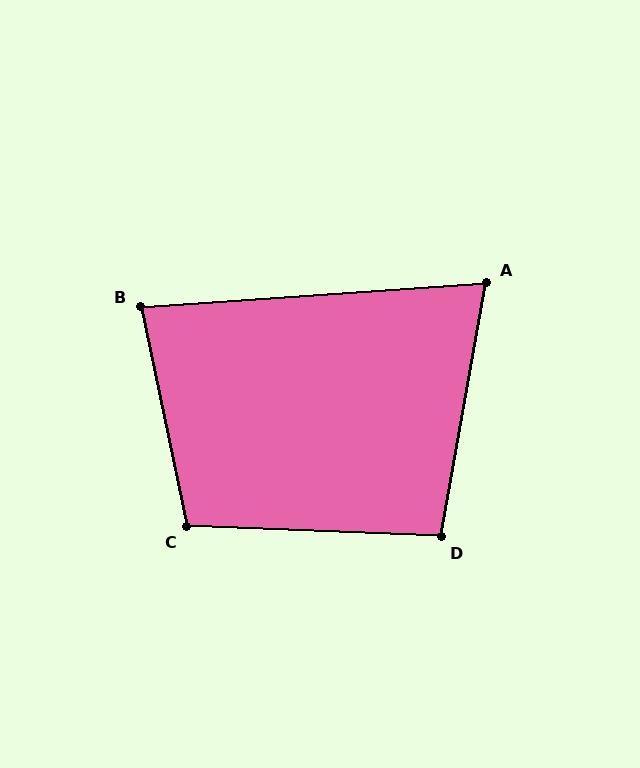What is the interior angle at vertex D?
Approximately 98 degrees (obtuse).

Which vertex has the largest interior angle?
C, at approximately 104 degrees.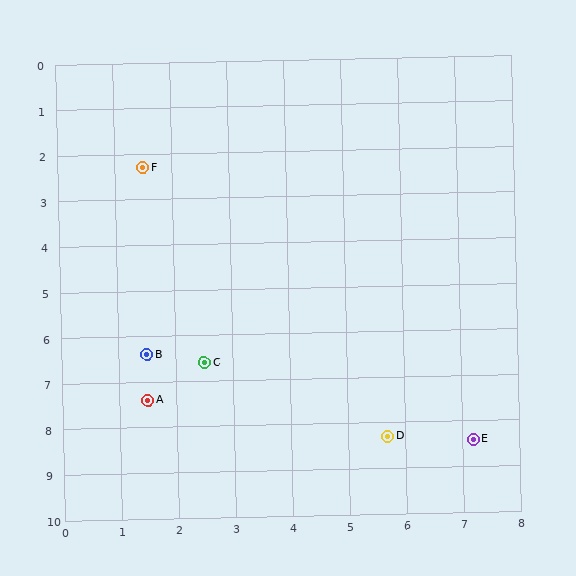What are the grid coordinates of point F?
Point F is at approximately (1.5, 2.3).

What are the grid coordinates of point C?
Point C is at approximately (2.5, 6.6).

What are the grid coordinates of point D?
Point D is at approximately (5.7, 8.3).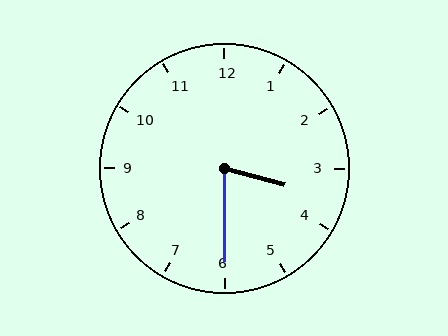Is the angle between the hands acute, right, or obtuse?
It is acute.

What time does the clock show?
3:30.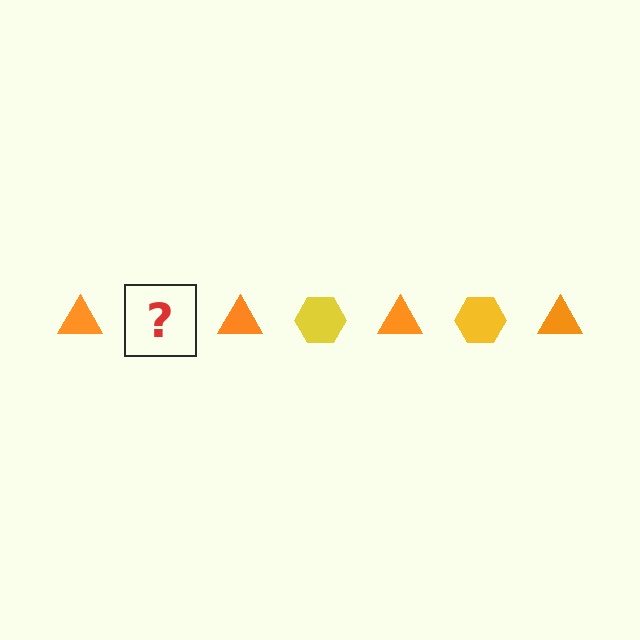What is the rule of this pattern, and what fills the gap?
The rule is that the pattern alternates between orange triangle and yellow hexagon. The gap should be filled with a yellow hexagon.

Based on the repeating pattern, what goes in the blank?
The blank should be a yellow hexagon.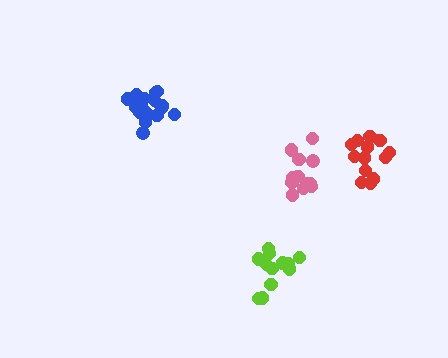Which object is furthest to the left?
The blue cluster is leftmost.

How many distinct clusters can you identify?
There are 4 distinct clusters.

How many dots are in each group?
Group 1: 12 dots, Group 2: 18 dots, Group 3: 12 dots, Group 4: 13 dots (55 total).